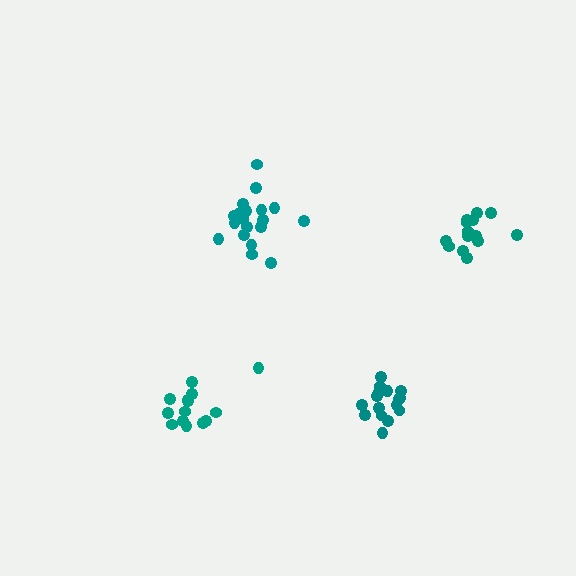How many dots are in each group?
Group 1: 16 dots, Group 2: 19 dots, Group 3: 14 dots, Group 4: 14 dots (63 total).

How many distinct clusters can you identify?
There are 4 distinct clusters.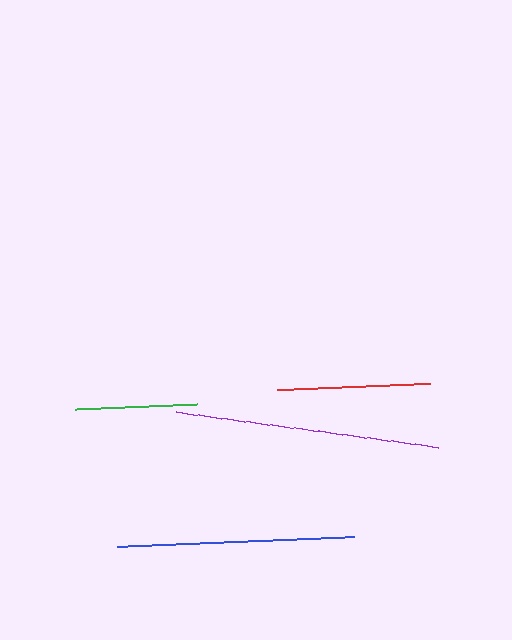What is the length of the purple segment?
The purple segment is approximately 265 pixels long.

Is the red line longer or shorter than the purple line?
The purple line is longer than the red line.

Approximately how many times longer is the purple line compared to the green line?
The purple line is approximately 2.1 times the length of the green line.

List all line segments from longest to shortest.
From longest to shortest: purple, blue, red, green.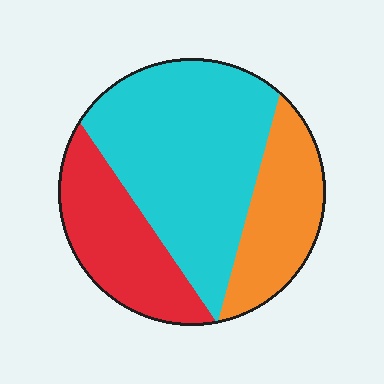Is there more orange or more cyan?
Cyan.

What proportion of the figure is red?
Red takes up between a quarter and a half of the figure.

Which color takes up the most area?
Cyan, at roughly 50%.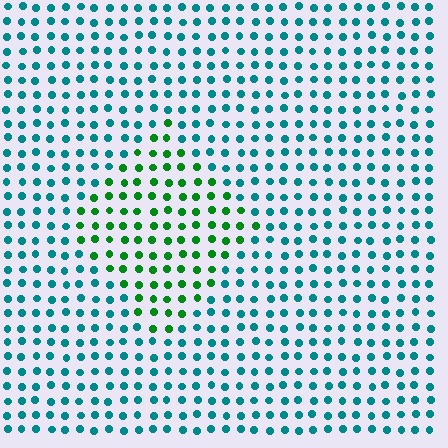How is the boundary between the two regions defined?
The boundary is defined purely by a slight shift in hue (about 49 degrees). Spacing, size, and orientation are identical on both sides.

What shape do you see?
I see a diamond.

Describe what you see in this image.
The image is filled with small teal elements in a uniform arrangement. A diamond-shaped region is visible where the elements are tinted to a slightly different hue, forming a subtle color boundary.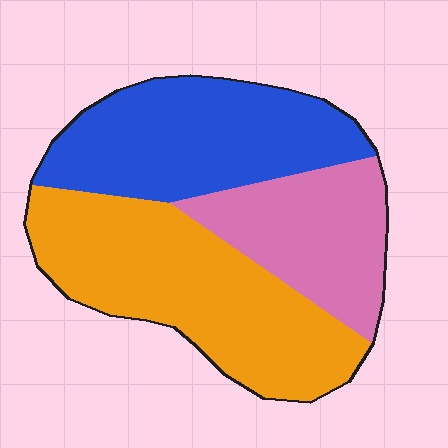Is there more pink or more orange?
Orange.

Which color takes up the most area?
Orange, at roughly 40%.